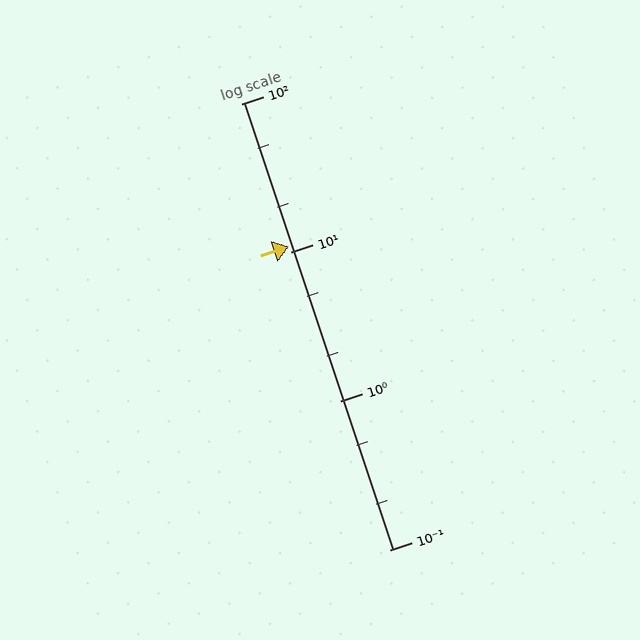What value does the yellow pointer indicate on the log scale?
The pointer indicates approximately 11.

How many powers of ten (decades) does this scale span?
The scale spans 3 decades, from 0.1 to 100.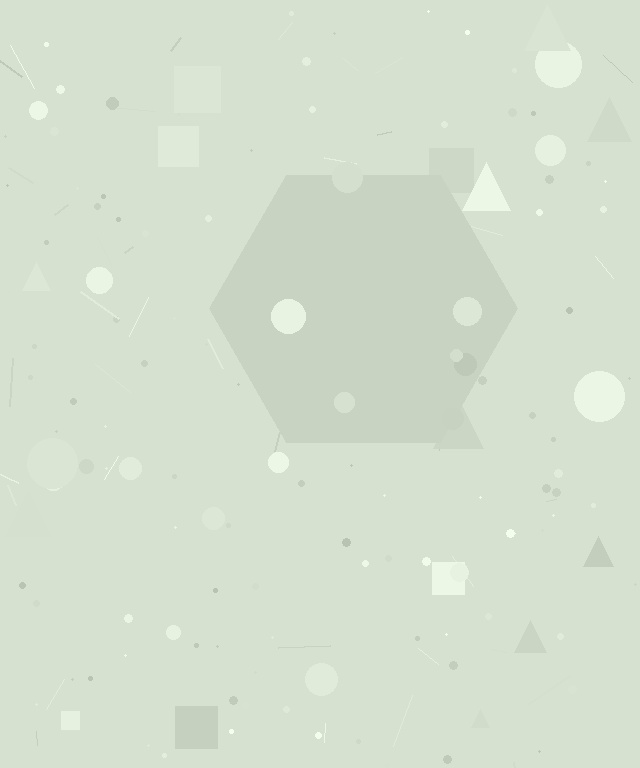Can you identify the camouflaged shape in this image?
The camouflaged shape is a hexagon.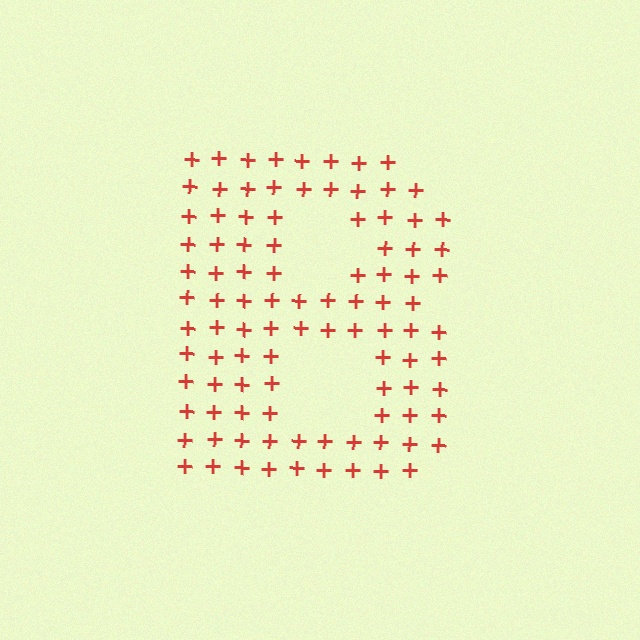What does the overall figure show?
The overall figure shows the letter B.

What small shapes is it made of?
It is made of small plus signs.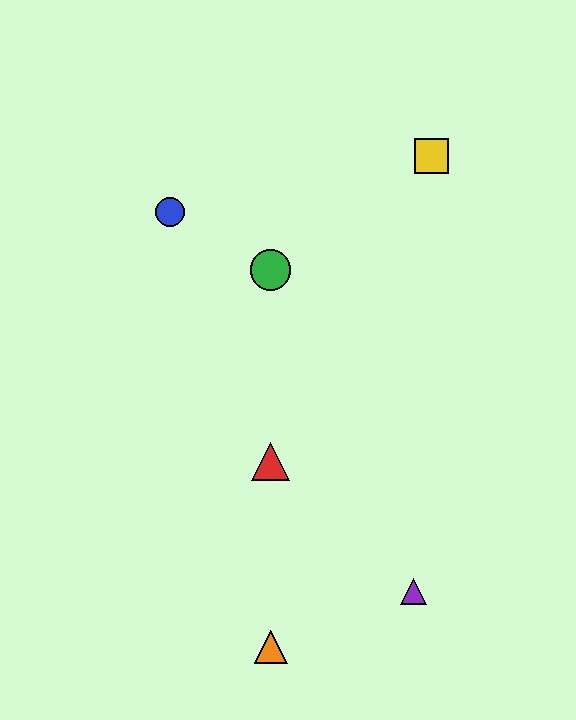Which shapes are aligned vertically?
The red triangle, the green circle, the orange triangle are aligned vertically.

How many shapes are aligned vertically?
3 shapes (the red triangle, the green circle, the orange triangle) are aligned vertically.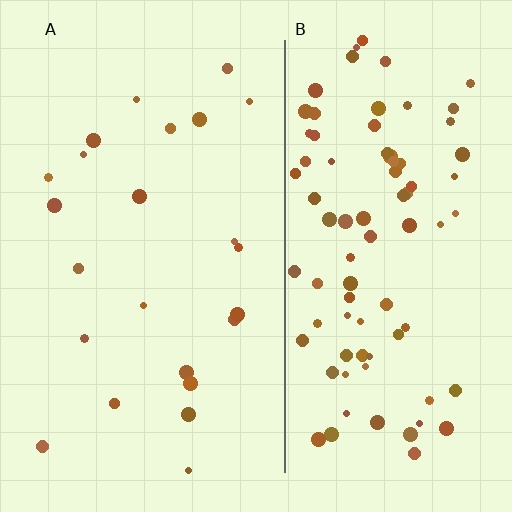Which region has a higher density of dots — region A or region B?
B (the right).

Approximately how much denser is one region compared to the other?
Approximately 3.7× — region B over region A.